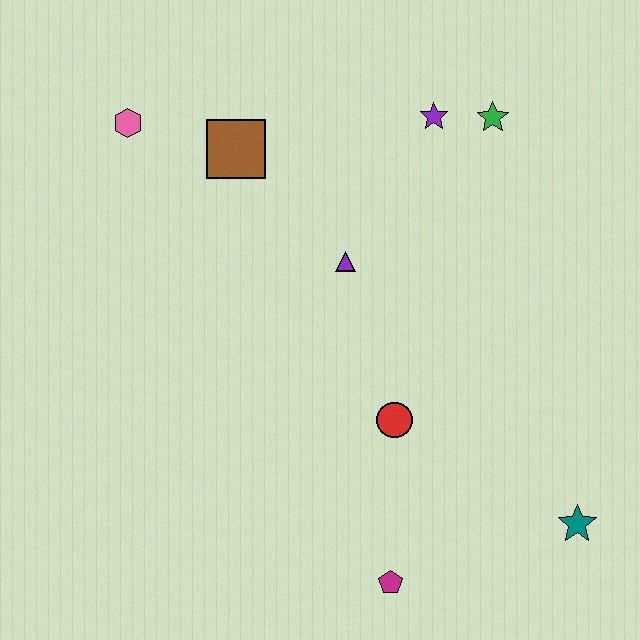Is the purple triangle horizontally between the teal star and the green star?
No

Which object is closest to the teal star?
The magenta pentagon is closest to the teal star.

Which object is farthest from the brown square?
The teal star is farthest from the brown square.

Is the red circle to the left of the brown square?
No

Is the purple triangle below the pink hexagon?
Yes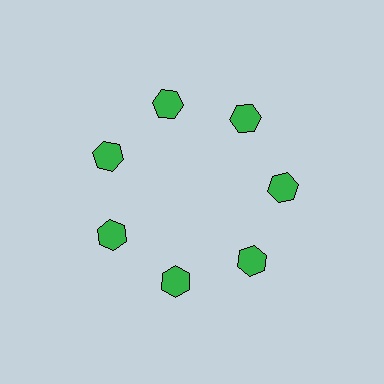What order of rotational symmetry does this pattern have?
This pattern has 7-fold rotational symmetry.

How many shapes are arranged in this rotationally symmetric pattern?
There are 7 shapes, arranged in 7 groups of 1.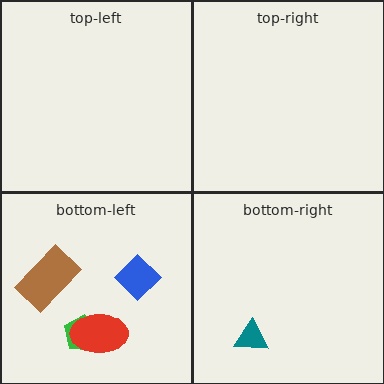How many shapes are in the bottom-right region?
1.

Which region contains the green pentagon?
The bottom-left region.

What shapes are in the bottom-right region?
The teal triangle.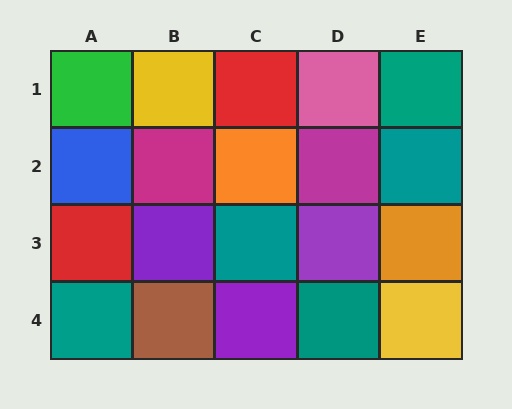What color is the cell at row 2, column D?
Magenta.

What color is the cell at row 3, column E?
Orange.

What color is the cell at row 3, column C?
Teal.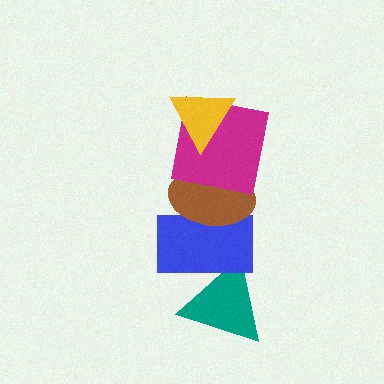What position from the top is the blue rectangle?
The blue rectangle is 4th from the top.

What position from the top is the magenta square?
The magenta square is 2nd from the top.